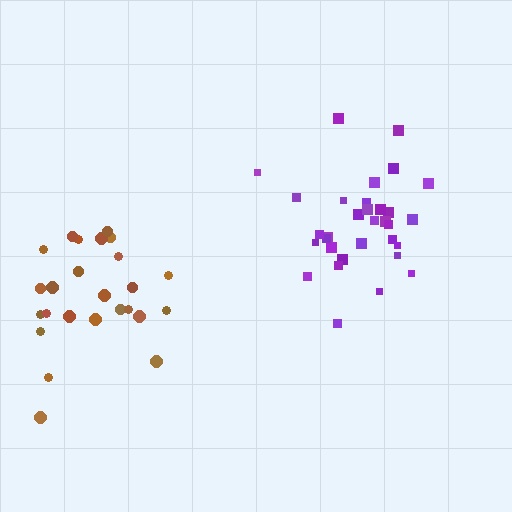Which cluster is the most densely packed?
Purple.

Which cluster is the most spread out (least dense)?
Brown.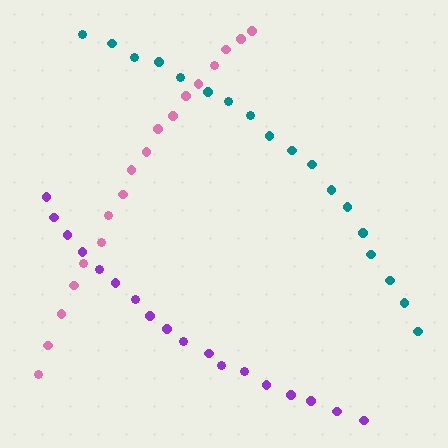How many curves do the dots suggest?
There are 3 distinct paths.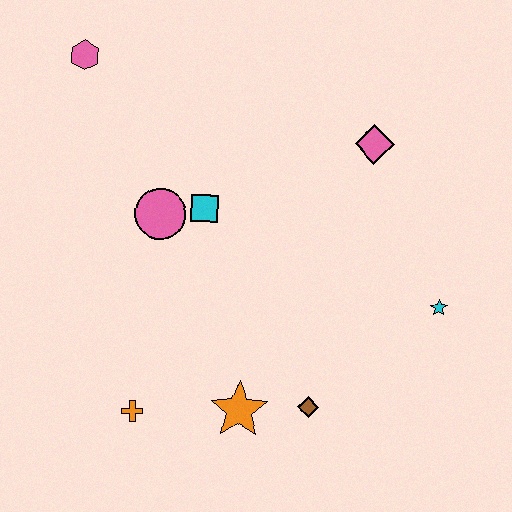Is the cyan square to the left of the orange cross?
No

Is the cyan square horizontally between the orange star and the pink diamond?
No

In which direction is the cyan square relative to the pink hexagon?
The cyan square is below the pink hexagon.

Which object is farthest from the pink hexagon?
The cyan star is farthest from the pink hexagon.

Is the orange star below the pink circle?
Yes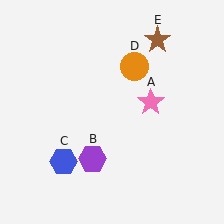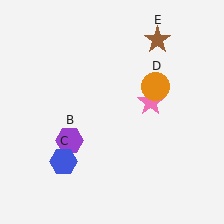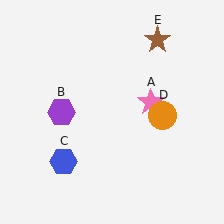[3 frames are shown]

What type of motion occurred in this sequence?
The purple hexagon (object B), orange circle (object D) rotated clockwise around the center of the scene.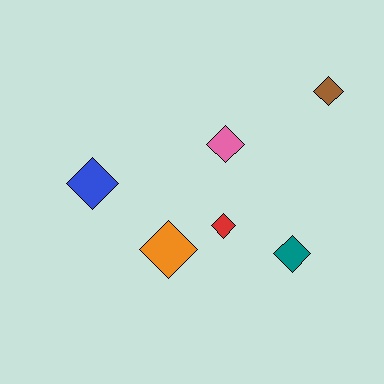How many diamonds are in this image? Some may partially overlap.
There are 6 diamonds.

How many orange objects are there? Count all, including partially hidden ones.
There is 1 orange object.